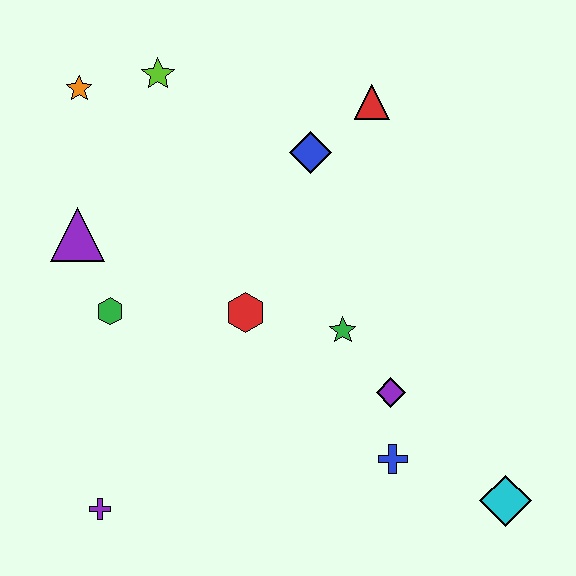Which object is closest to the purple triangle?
The green hexagon is closest to the purple triangle.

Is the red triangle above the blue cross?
Yes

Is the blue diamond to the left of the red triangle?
Yes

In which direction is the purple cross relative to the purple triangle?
The purple cross is below the purple triangle.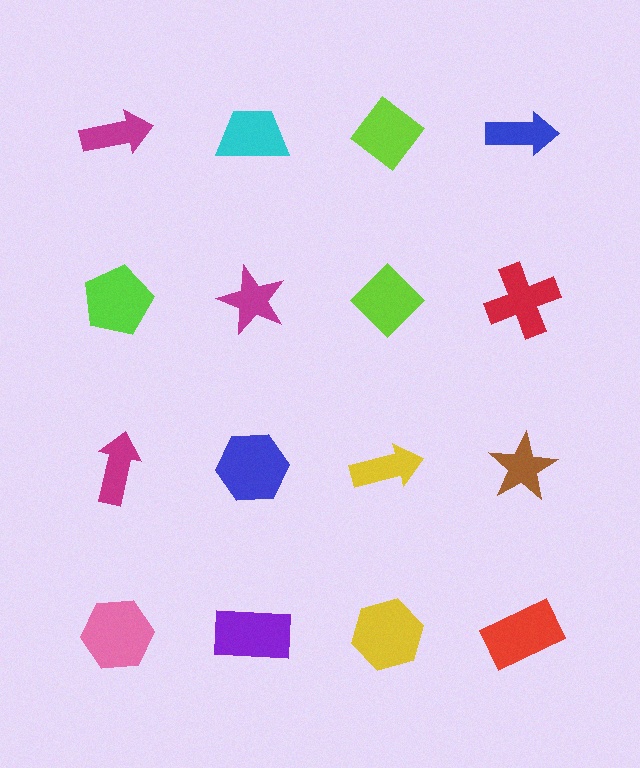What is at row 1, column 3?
A lime diamond.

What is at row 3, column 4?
A brown star.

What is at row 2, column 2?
A magenta star.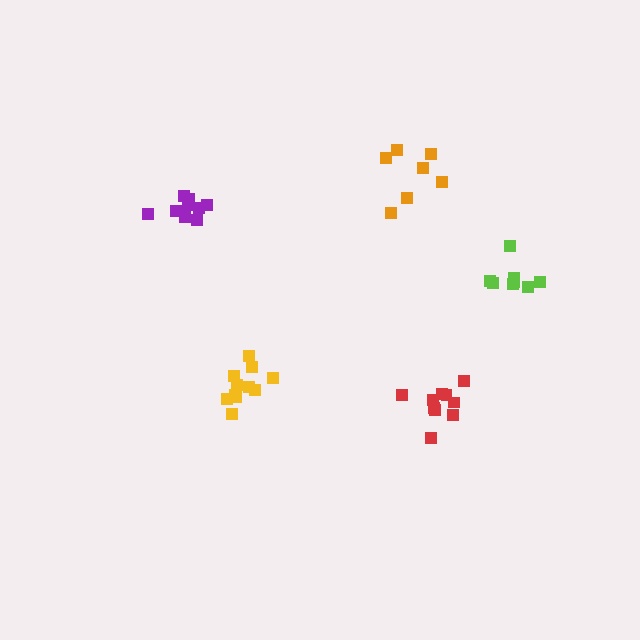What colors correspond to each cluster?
The clusters are colored: red, yellow, purple, orange, lime.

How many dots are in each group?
Group 1: 10 dots, Group 2: 11 dots, Group 3: 9 dots, Group 4: 7 dots, Group 5: 8 dots (45 total).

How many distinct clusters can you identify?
There are 5 distinct clusters.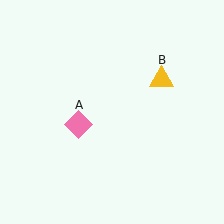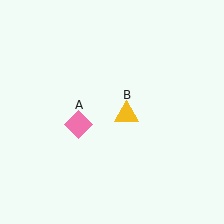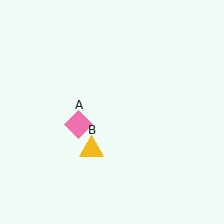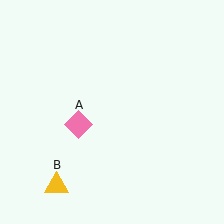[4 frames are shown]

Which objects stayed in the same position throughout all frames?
Pink diamond (object A) remained stationary.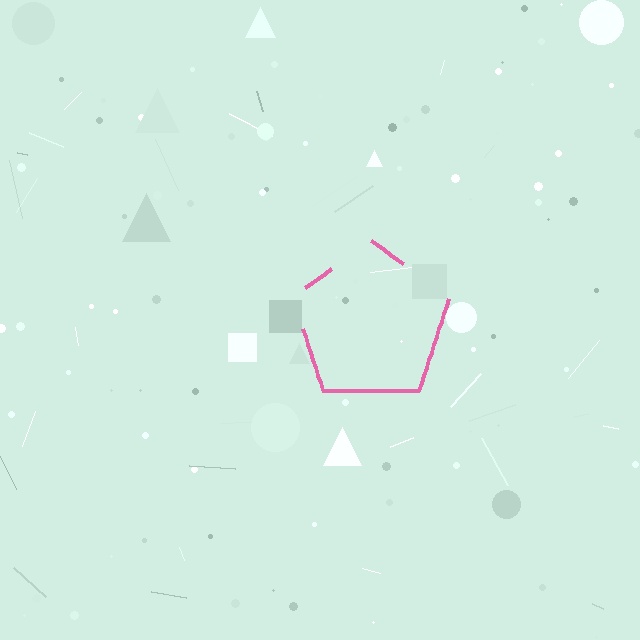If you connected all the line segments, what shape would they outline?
They would outline a pentagon.